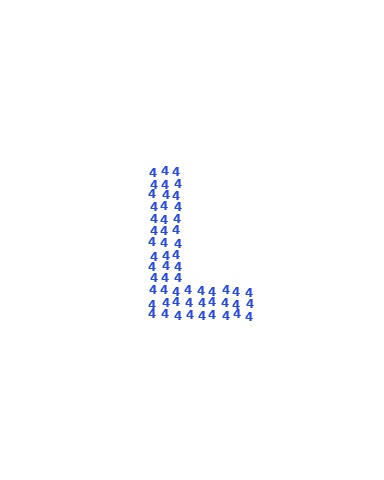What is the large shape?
The large shape is the letter L.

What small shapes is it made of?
It is made of small digit 4's.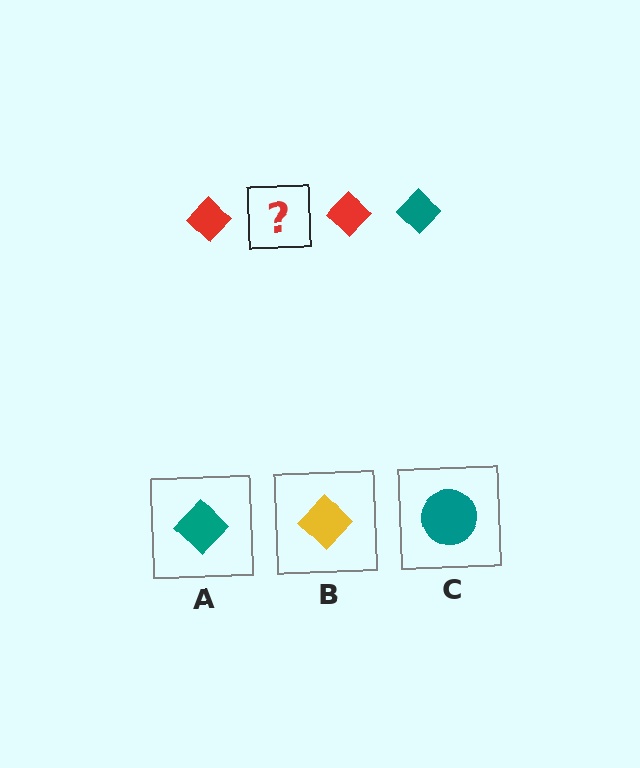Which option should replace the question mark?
Option A.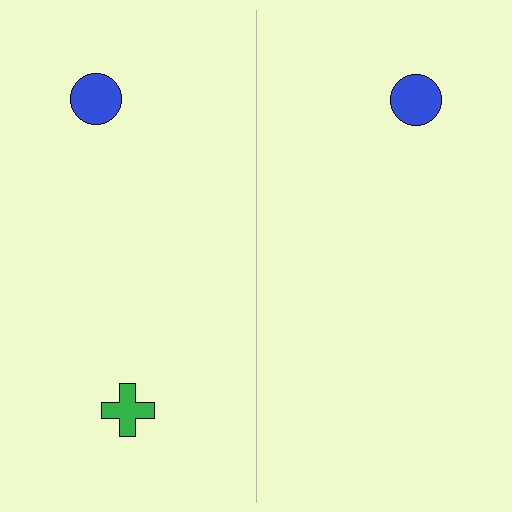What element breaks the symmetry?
A green cross is missing from the right side.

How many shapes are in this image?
There are 3 shapes in this image.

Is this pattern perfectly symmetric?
No, the pattern is not perfectly symmetric. A green cross is missing from the right side.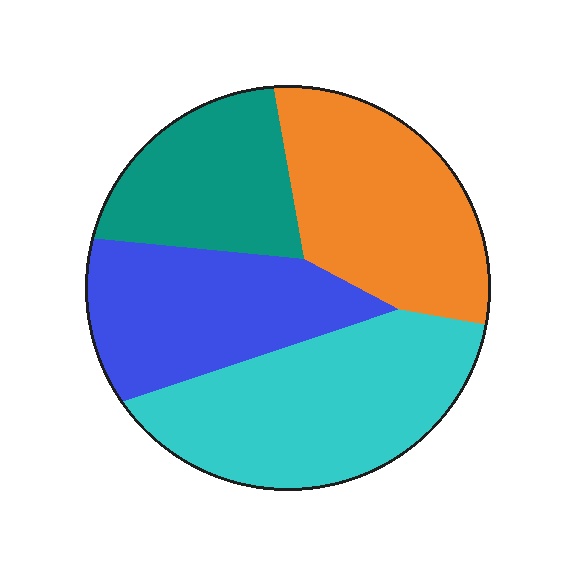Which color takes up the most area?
Cyan, at roughly 30%.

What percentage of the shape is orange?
Orange takes up about one quarter (1/4) of the shape.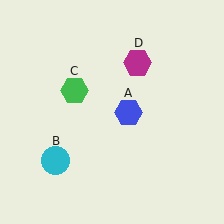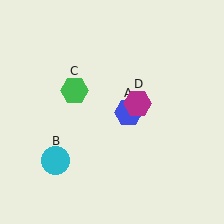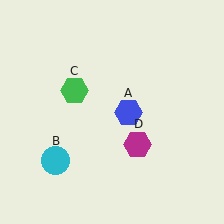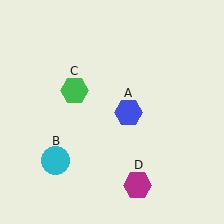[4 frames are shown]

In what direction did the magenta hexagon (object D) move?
The magenta hexagon (object D) moved down.